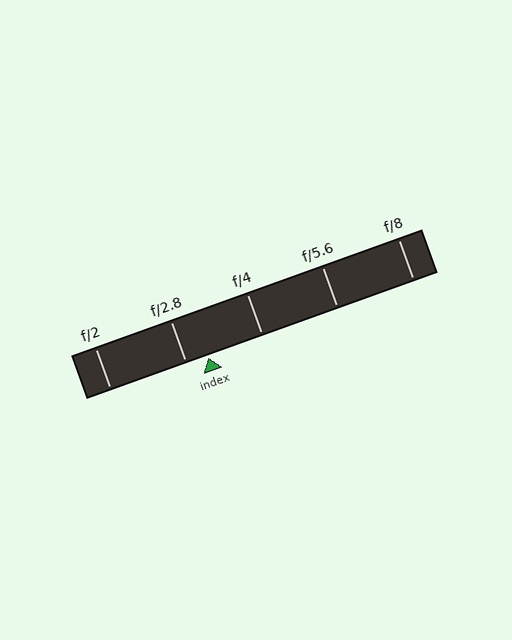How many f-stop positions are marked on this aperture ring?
There are 5 f-stop positions marked.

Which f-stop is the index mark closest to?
The index mark is closest to f/2.8.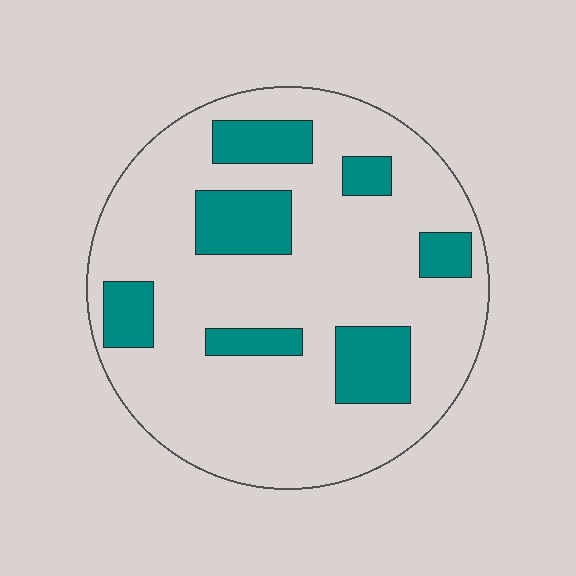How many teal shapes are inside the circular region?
7.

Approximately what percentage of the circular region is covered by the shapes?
Approximately 20%.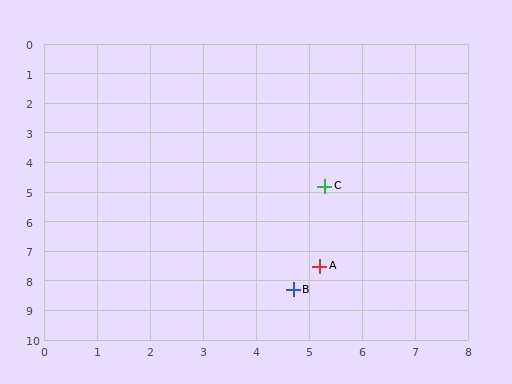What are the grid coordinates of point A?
Point A is at approximately (5.2, 7.5).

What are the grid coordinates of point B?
Point B is at approximately (4.7, 8.3).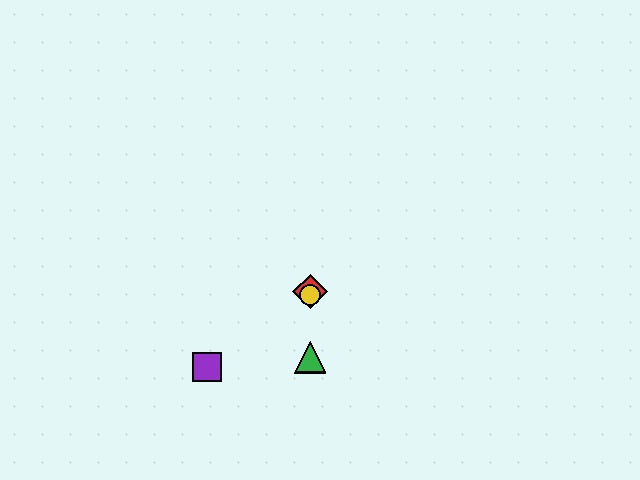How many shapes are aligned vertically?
4 shapes (the red diamond, the blue triangle, the green triangle, the yellow circle) are aligned vertically.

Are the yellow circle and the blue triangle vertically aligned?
Yes, both are at x≈310.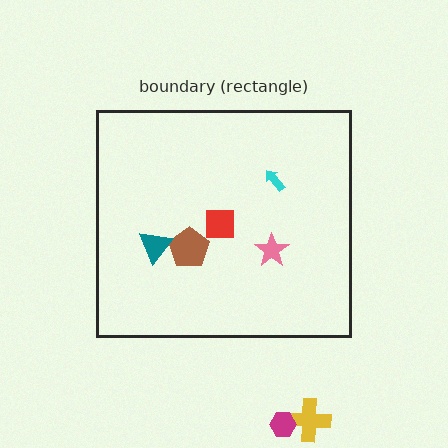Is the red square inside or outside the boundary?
Inside.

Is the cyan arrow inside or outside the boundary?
Inside.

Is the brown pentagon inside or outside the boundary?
Inside.